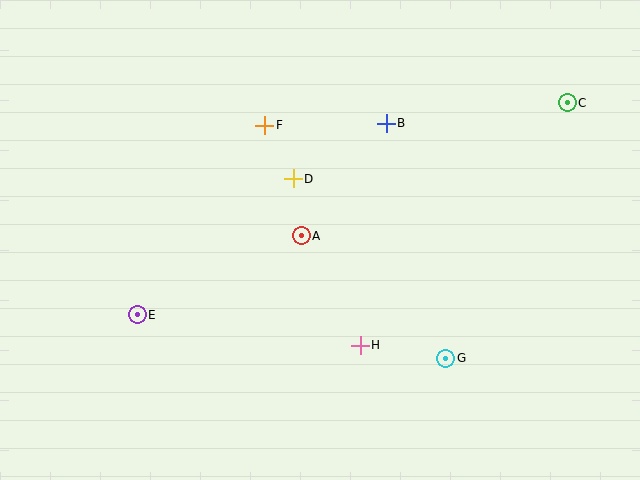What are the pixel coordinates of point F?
Point F is at (265, 125).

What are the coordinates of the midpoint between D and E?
The midpoint between D and E is at (215, 247).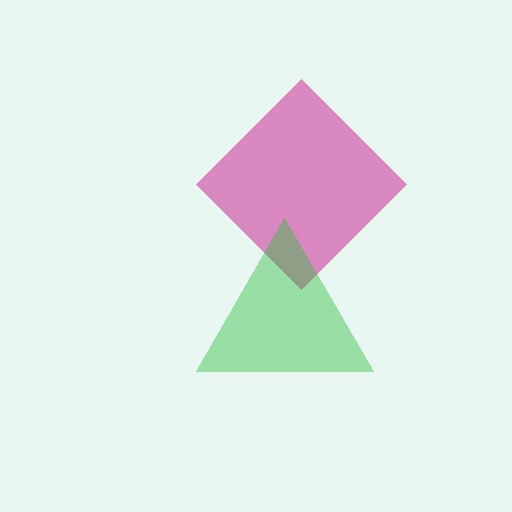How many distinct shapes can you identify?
There are 2 distinct shapes: a magenta diamond, a green triangle.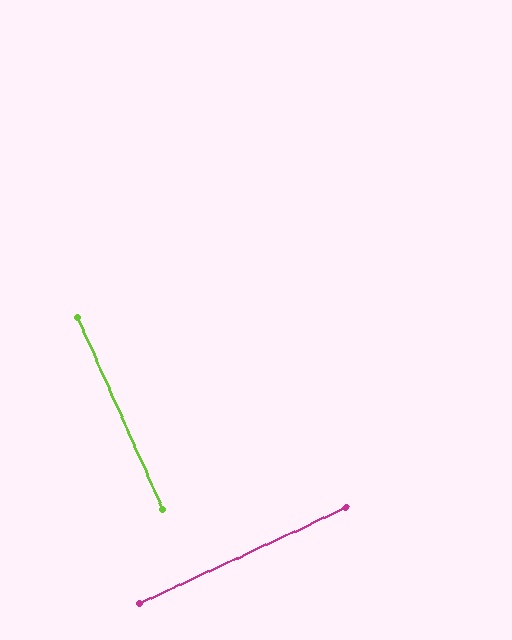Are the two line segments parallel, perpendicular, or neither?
Perpendicular — they meet at approximately 89°.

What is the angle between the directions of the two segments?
Approximately 89 degrees.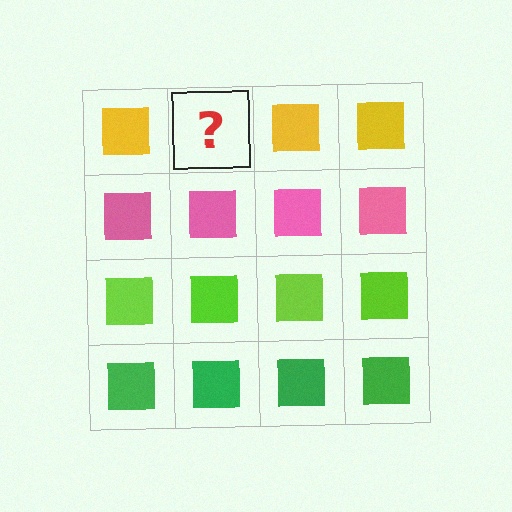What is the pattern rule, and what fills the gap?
The rule is that each row has a consistent color. The gap should be filled with a yellow square.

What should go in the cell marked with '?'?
The missing cell should contain a yellow square.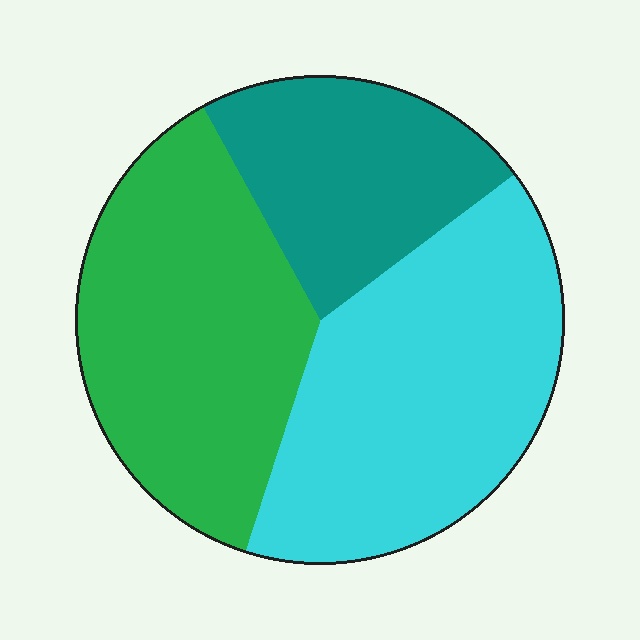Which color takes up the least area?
Teal, at roughly 25%.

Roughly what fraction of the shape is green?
Green covers around 35% of the shape.